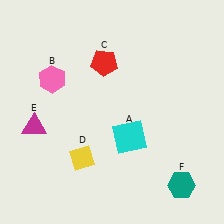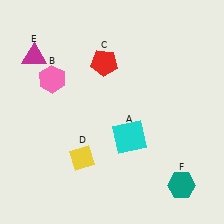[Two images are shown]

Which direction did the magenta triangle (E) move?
The magenta triangle (E) moved up.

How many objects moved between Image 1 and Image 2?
1 object moved between the two images.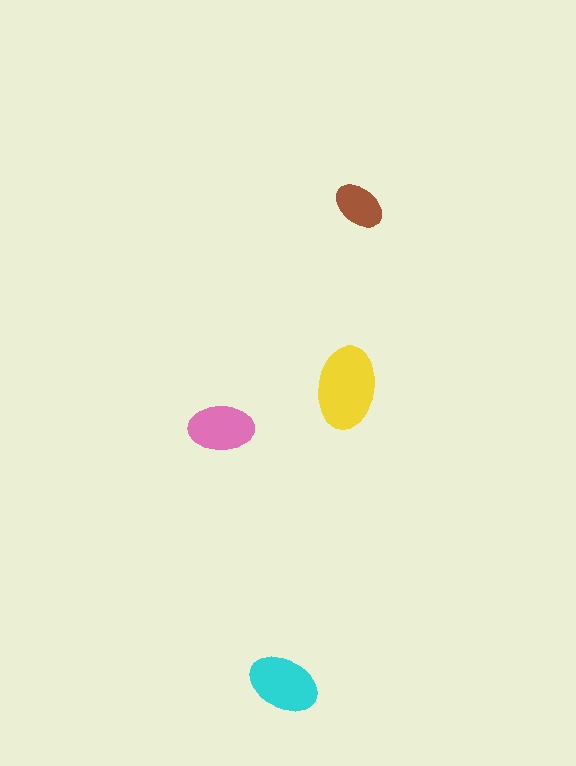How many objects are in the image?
There are 4 objects in the image.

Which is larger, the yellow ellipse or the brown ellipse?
The yellow one.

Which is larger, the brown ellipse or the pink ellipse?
The pink one.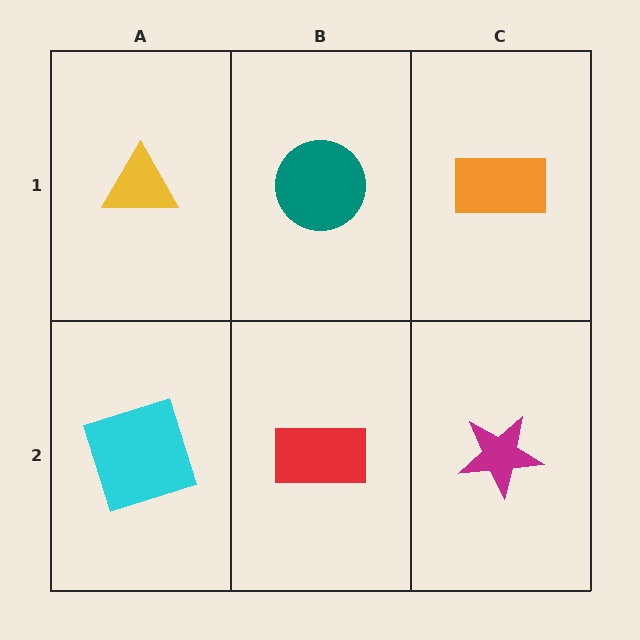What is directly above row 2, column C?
An orange rectangle.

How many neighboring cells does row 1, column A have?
2.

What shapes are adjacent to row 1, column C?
A magenta star (row 2, column C), a teal circle (row 1, column B).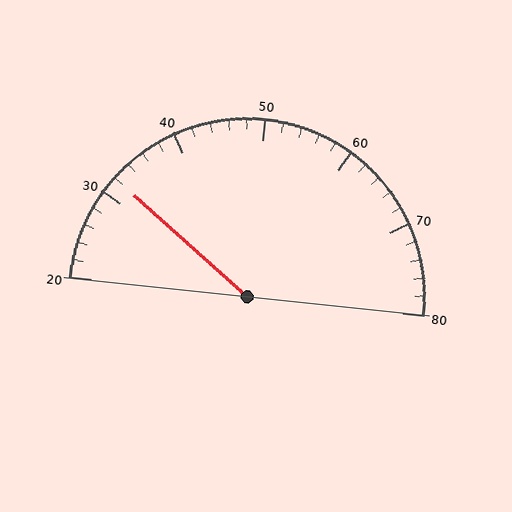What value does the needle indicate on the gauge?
The needle indicates approximately 32.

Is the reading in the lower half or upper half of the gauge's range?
The reading is in the lower half of the range (20 to 80).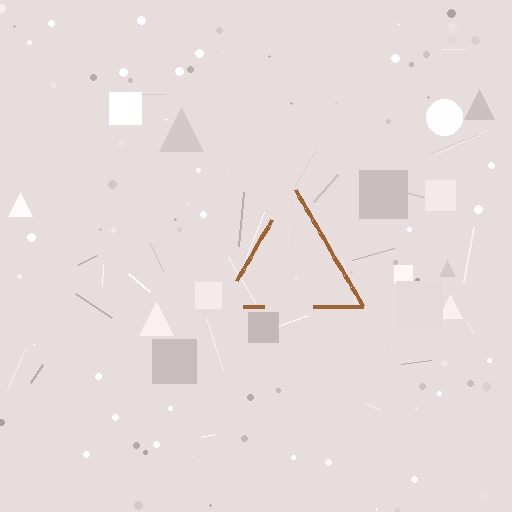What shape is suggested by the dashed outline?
The dashed outline suggests a triangle.